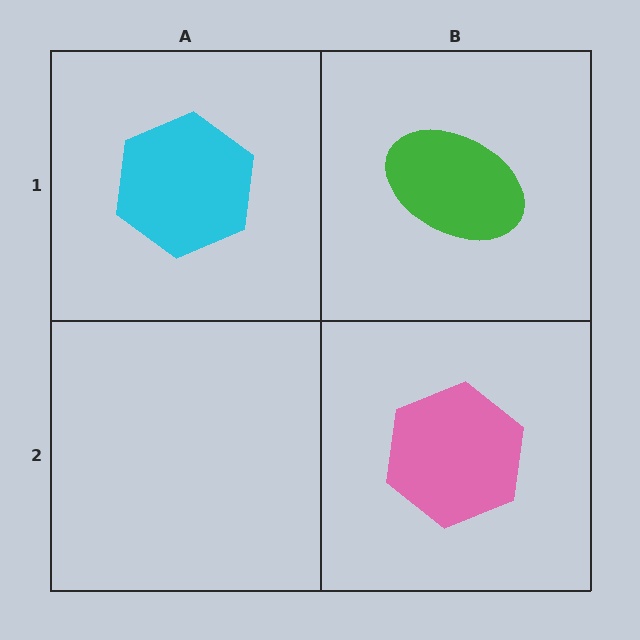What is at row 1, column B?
A green ellipse.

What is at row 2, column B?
A pink hexagon.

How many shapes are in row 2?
1 shape.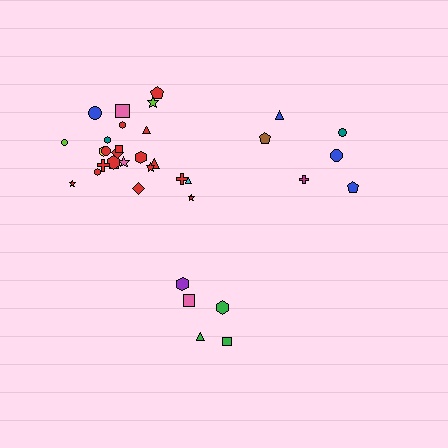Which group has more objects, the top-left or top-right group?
The top-left group.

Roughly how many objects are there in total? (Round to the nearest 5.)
Roughly 35 objects in total.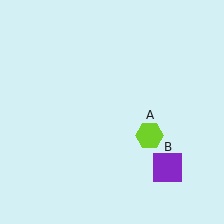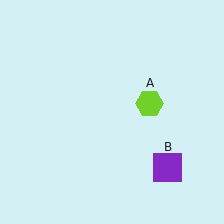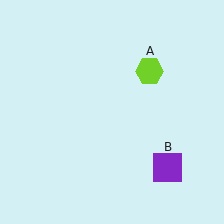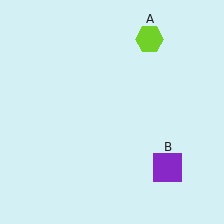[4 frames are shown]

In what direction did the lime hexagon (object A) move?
The lime hexagon (object A) moved up.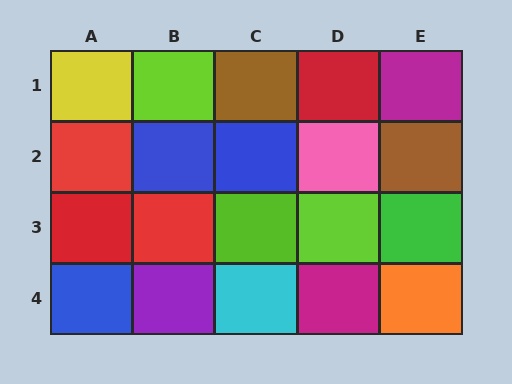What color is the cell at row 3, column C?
Lime.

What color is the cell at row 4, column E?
Orange.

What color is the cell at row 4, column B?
Purple.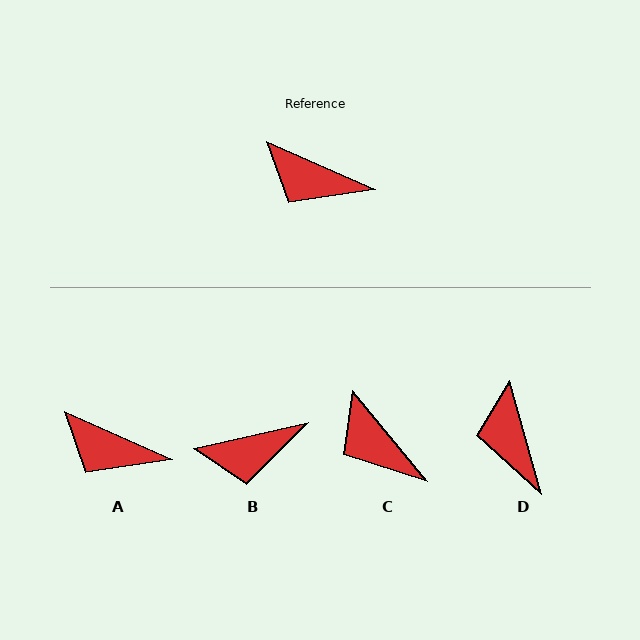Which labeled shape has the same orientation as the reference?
A.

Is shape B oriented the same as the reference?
No, it is off by about 36 degrees.